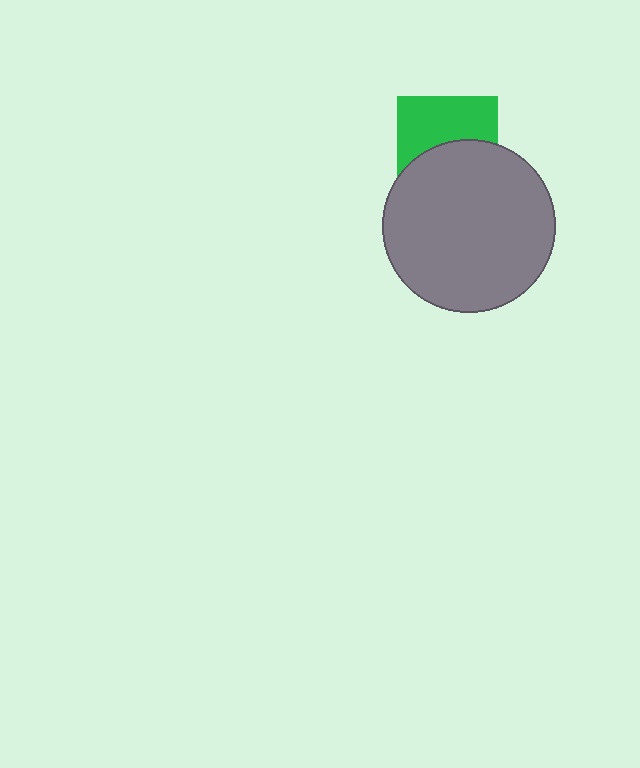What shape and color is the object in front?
The object in front is a gray circle.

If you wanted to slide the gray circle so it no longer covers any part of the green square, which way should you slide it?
Slide it down — that is the most direct way to separate the two shapes.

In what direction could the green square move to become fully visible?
The green square could move up. That would shift it out from behind the gray circle entirely.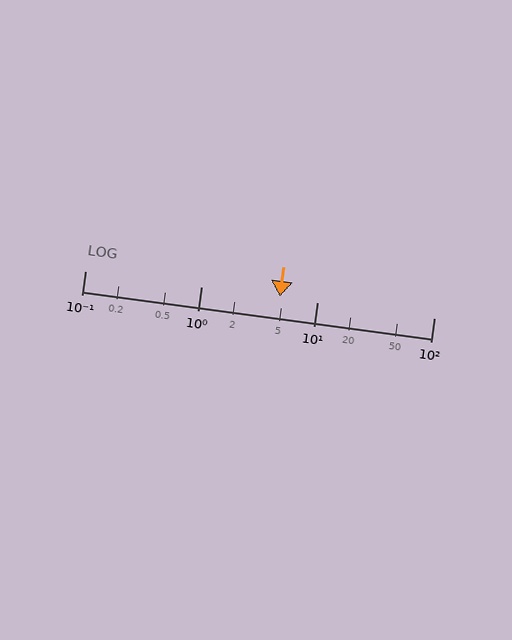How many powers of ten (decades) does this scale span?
The scale spans 3 decades, from 0.1 to 100.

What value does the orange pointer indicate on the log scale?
The pointer indicates approximately 4.7.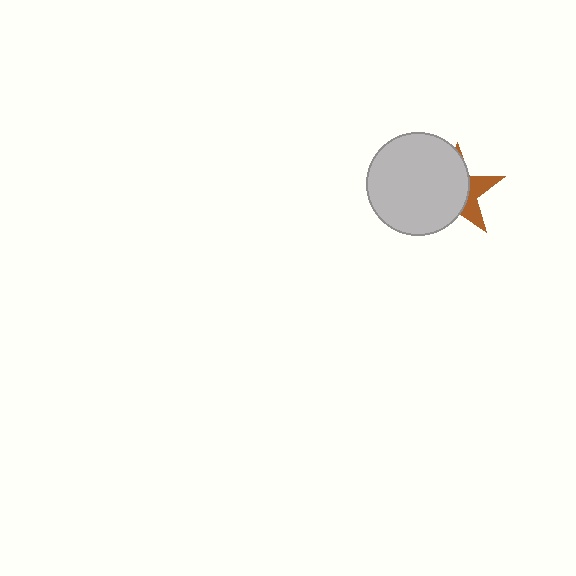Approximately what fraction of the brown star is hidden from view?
Roughly 68% of the brown star is hidden behind the light gray circle.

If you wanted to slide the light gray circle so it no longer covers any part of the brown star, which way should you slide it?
Slide it left — that is the most direct way to separate the two shapes.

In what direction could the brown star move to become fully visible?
The brown star could move right. That would shift it out from behind the light gray circle entirely.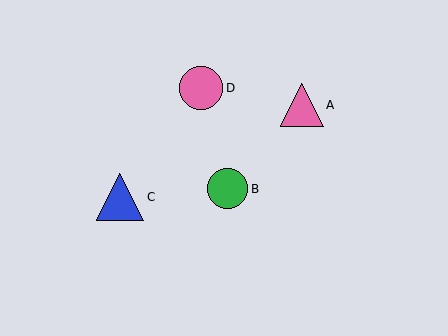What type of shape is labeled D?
Shape D is a pink circle.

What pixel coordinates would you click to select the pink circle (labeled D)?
Click at (201, 88) to select the pink circle D.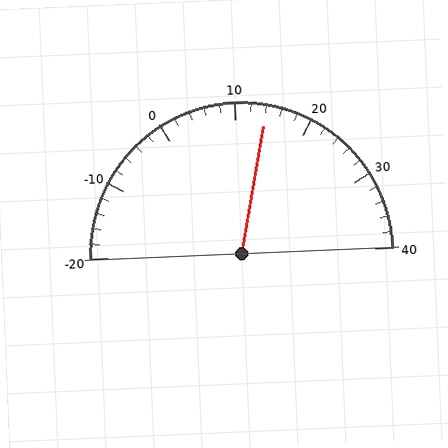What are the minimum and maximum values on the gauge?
The gauge ranges from -20 to 40.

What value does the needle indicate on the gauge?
The needle indicates approximately 14.